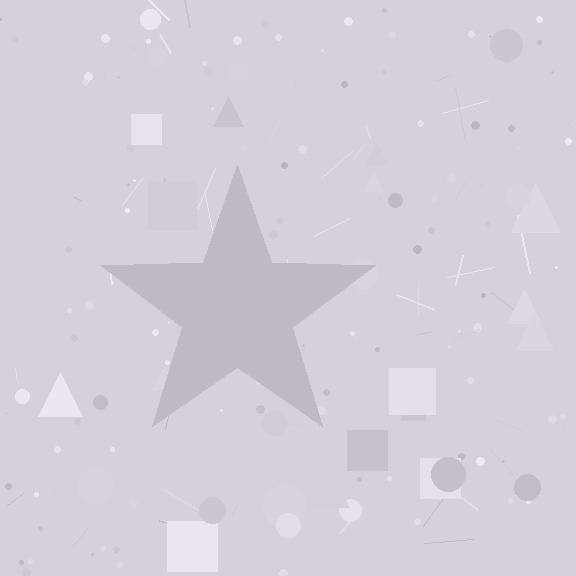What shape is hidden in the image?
A star is hidden in the image.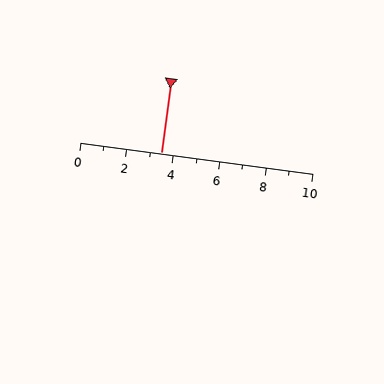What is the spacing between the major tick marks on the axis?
The major ticks are spaced 2 apart.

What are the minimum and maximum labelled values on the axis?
The axis runs from 0 to 10.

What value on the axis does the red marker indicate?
The marker indicates approximately 3.5.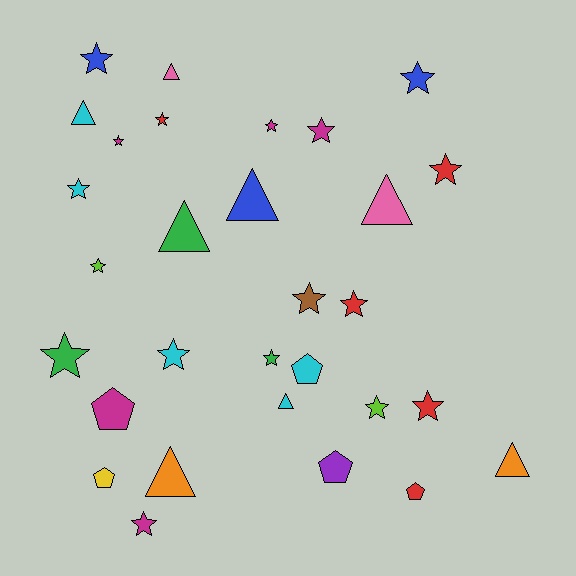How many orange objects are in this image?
There are 2 orange objects.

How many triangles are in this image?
There are 8 triangles.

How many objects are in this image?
There are 30 objects.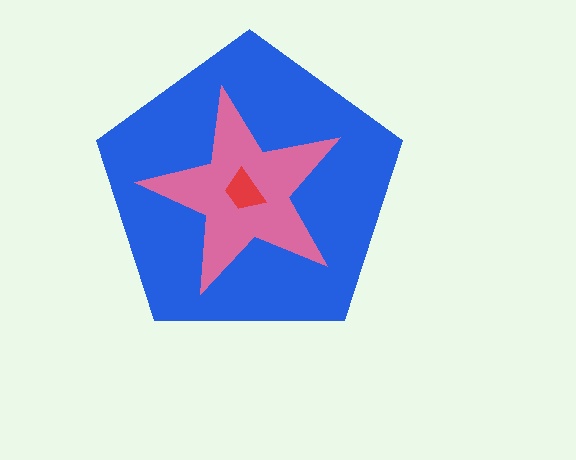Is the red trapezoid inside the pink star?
Yes.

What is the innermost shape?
The red trapezoid.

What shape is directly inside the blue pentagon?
The pink star.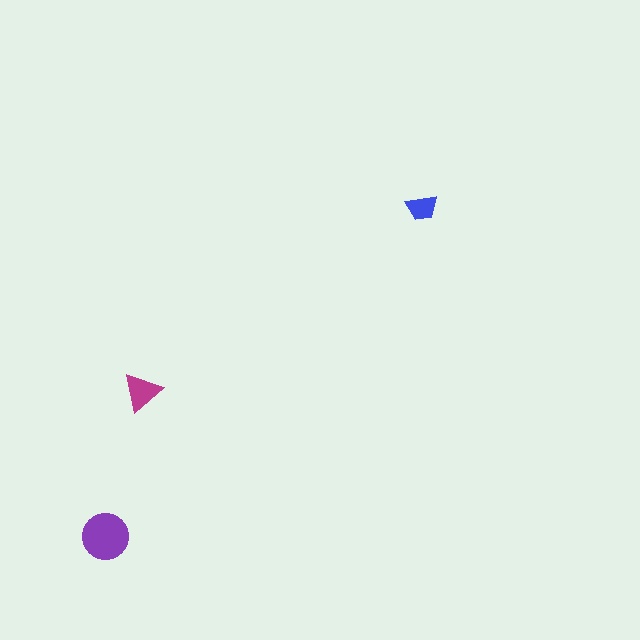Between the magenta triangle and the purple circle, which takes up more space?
The purple circle.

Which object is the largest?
The purple circle.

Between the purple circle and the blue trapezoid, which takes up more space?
The purple circle.